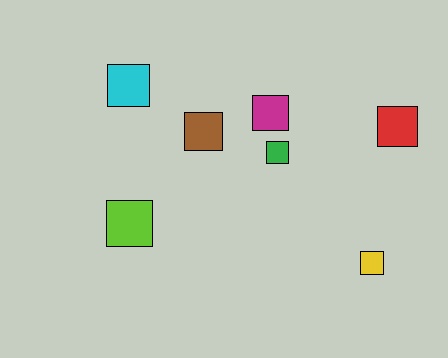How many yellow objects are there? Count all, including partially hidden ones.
There is 1 yellow object.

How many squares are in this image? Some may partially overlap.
There are 7 squares.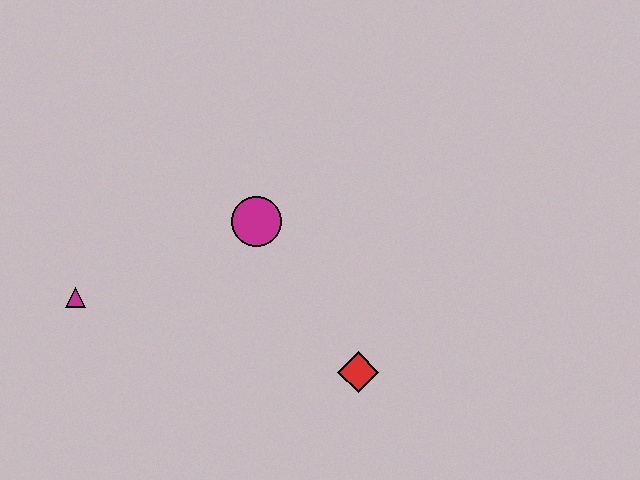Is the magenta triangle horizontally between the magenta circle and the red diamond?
No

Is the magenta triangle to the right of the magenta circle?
No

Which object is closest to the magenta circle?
The red diamond is closest to the magenta circle.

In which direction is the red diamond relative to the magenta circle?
The red diamond is below the magenta circle.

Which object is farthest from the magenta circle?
The magenta triangle is farthest from the magenta circle.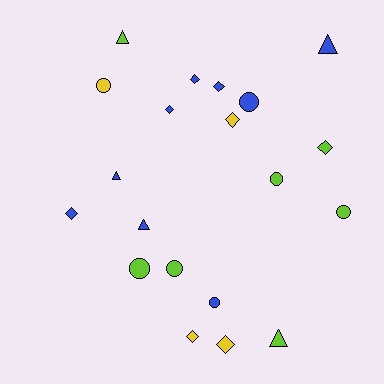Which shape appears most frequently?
Diamond, with 8 objects.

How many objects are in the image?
There are 20 objects.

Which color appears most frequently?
Blue, with 9 objects.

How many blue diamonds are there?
There are 4 blue diamonds.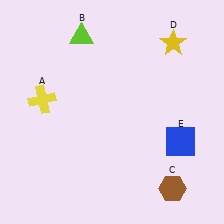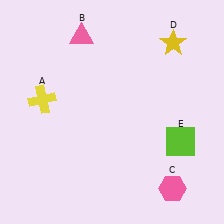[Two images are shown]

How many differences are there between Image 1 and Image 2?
There are 3 differences between the two images.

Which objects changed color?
B changed from lime to pink. C changed from brown to pink. E changed from blue to lime.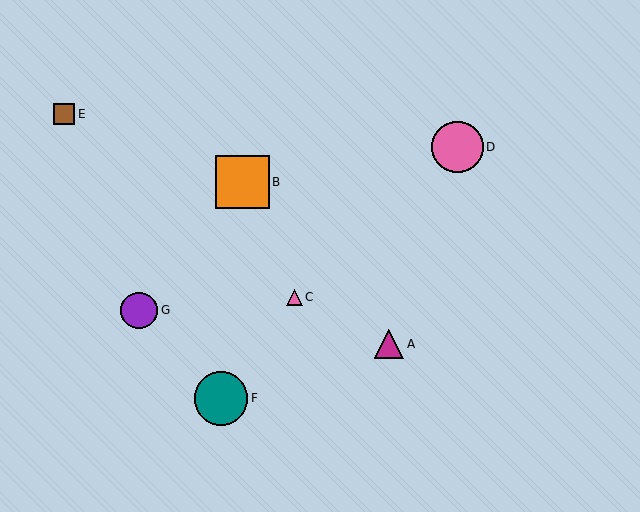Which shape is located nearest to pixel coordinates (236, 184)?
The orange square (labeled B) at (242, 182) is nearest to that location.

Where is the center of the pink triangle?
The center of the pink triangle is at (294, 297).